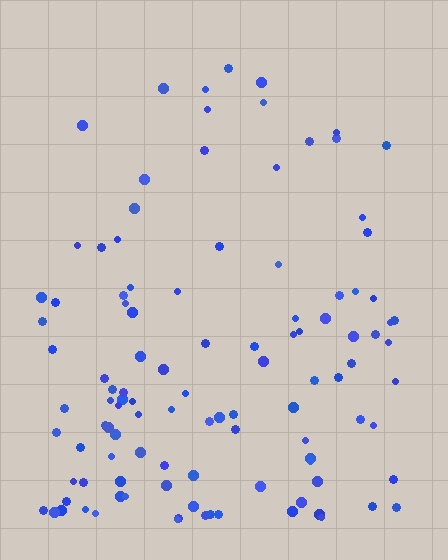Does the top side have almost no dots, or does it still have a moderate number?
Still a moderate number, just noticeably fewer than the bottom.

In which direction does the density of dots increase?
From top to bottom, with the bottom side densest.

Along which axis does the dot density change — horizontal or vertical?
Vertical.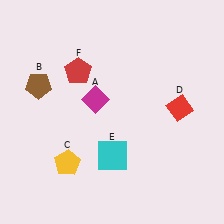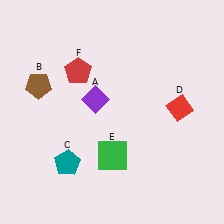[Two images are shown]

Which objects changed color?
A changed from magenta to purple. C changed from yellow to teal. E changed from cyan to green.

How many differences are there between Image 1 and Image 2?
There are 3 differences between the two images.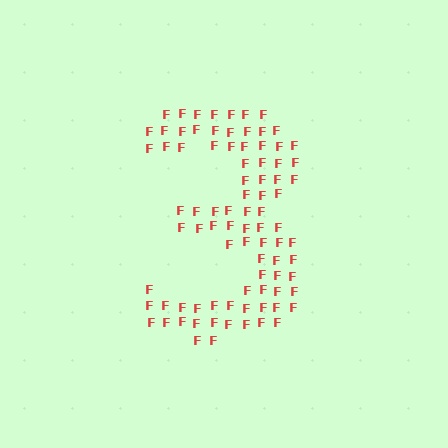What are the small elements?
The small elements are letter F's.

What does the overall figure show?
The overall figure shows the digit 3.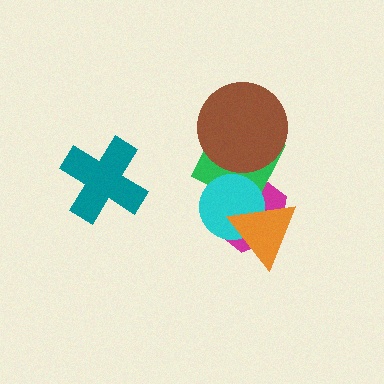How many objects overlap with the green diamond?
4 objects overlap with the green diamond.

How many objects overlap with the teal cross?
0 objects overlap with the teal cross.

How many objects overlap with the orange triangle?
3 objects overlap with the orange triangle.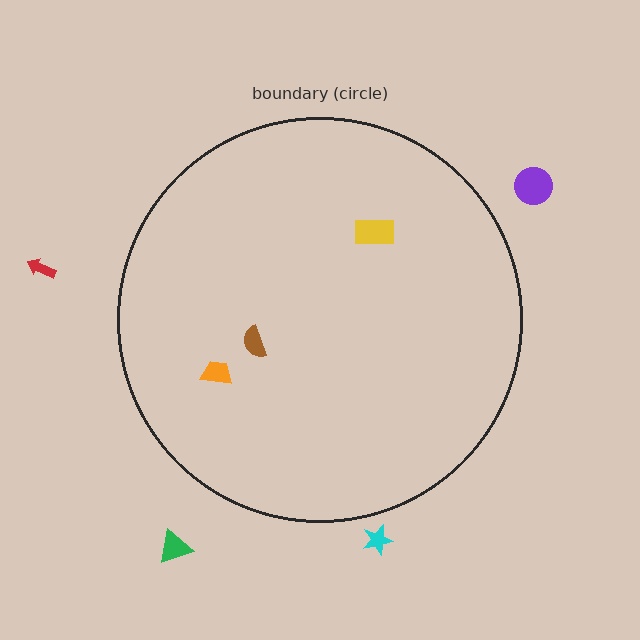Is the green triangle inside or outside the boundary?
Outside.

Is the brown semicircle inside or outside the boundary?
Inside.